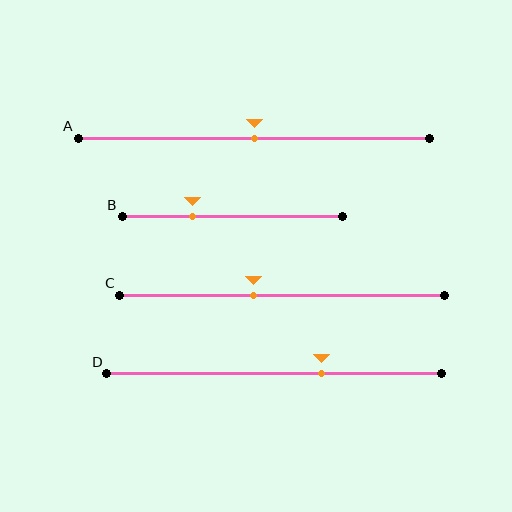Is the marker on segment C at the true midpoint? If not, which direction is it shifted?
No, the marker on segment C is shifted to the left by about 9% of the segment length.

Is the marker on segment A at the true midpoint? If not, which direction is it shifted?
Yes, the marker on segment A is at the true midpoint.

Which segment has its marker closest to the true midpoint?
Segment A has its marker closest to the true midpoint.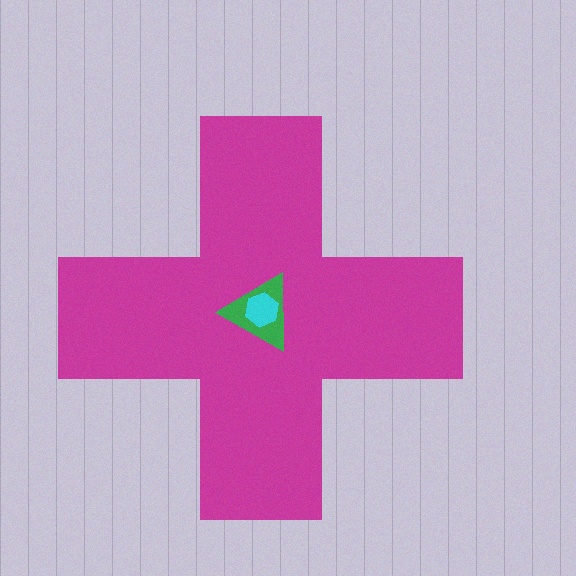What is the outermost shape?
The magenta cross.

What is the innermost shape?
The cyan hexagon.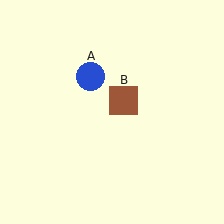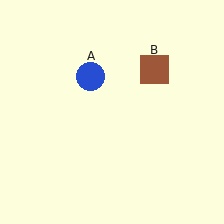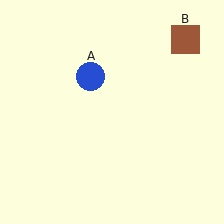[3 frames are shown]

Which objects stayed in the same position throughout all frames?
Blue circle (object A) remained stationary.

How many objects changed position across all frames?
1 object changed position: brown square (object B).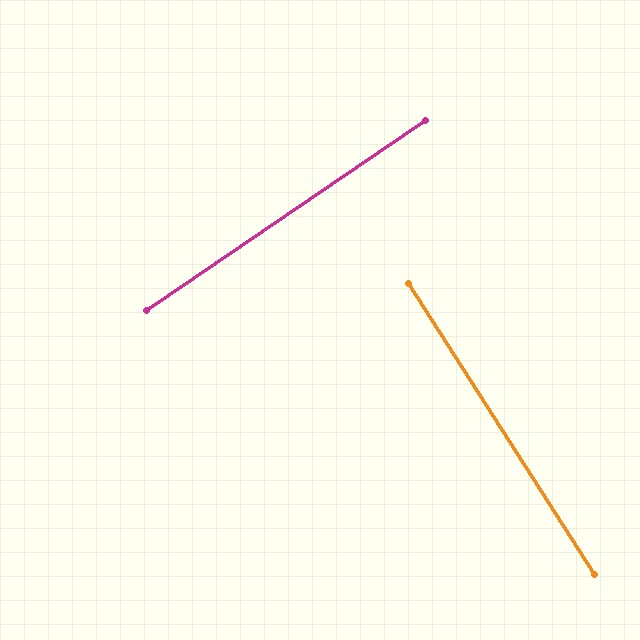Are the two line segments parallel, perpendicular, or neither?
Perpendicular — they meet at approximately 88°.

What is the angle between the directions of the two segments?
Approximately 88 degrees.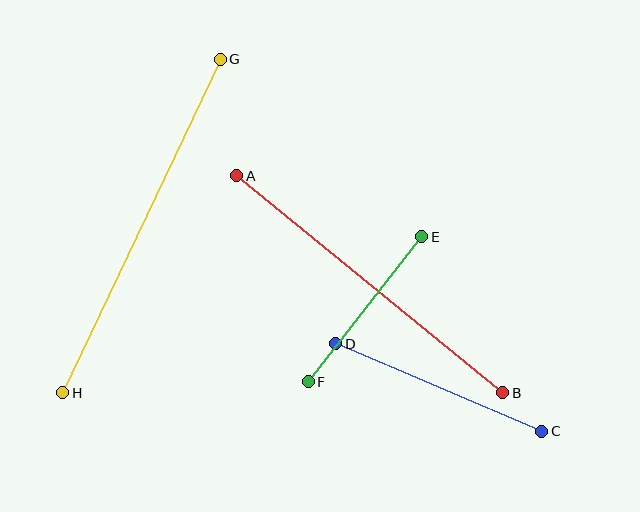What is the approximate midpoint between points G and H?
The midpoint is at approximately (141, 226) pixels.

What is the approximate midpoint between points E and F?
The midpoint is at approximately (365, 309) pixels.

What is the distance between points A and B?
The distance is approximately 343 pixels.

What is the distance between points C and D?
The distance is approximately 224 pixels.